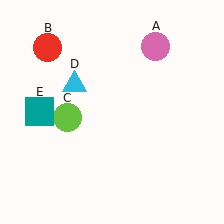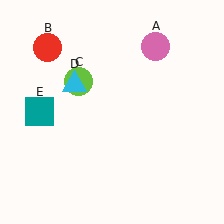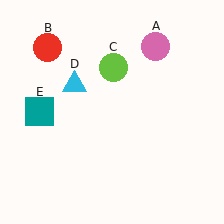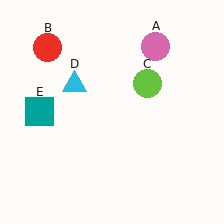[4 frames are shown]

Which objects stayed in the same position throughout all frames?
Pink circle (object A) and red circle (object B) and cyan triangle (object D) and teal square (object E) remained stationary.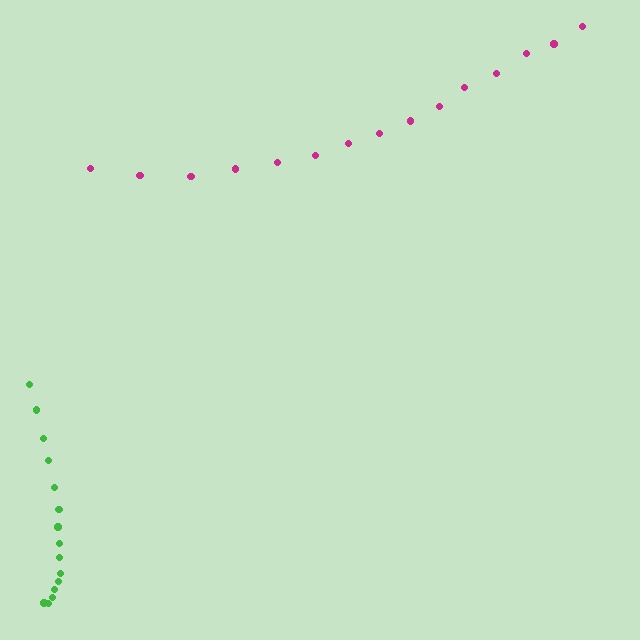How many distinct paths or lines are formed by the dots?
There are 2 distinct paths.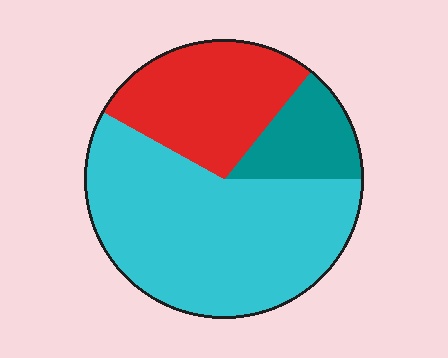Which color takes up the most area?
Cyan, at roughly 60%.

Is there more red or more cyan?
Cyan.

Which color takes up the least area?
Teal, at roughly 15%.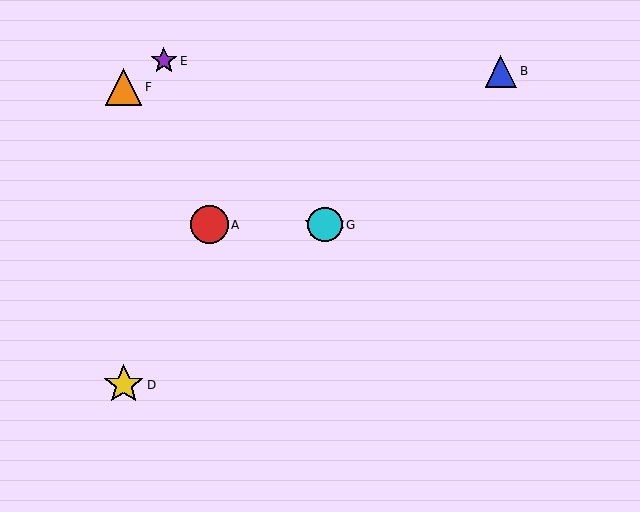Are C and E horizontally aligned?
No, C is at y≈225 and E is at y≈61.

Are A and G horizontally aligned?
Yes, both are at y≈225.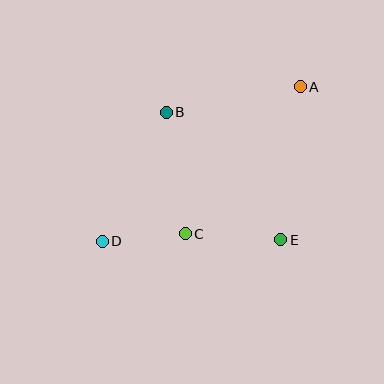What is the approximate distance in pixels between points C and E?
The distance between C and E is approximately 95 pixels.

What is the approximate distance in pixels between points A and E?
The distance between A and E is approximately 154 pixels.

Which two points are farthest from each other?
Points A and D are farthest from each other.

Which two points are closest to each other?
Points C and D are closest to each other.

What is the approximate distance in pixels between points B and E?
The distance between B and E is approximately 171 pixels.